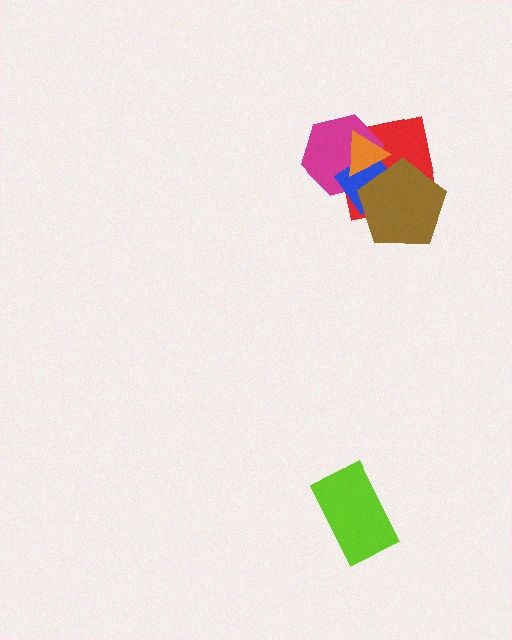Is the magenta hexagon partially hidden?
Yes, it is partially covered by another shape.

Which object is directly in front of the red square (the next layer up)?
The magenta hexagon is directly in front of the red square.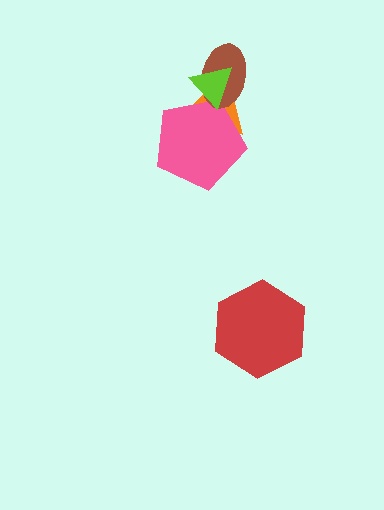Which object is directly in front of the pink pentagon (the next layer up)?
The brown ellipse is directly in front of the pink pentagon.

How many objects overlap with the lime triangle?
3 objects overlap with the lime triangle.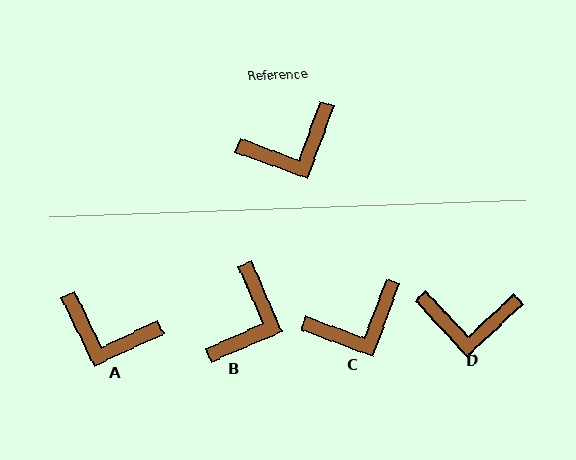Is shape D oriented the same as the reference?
No, it is off by about 27 degrees.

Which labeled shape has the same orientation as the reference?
C.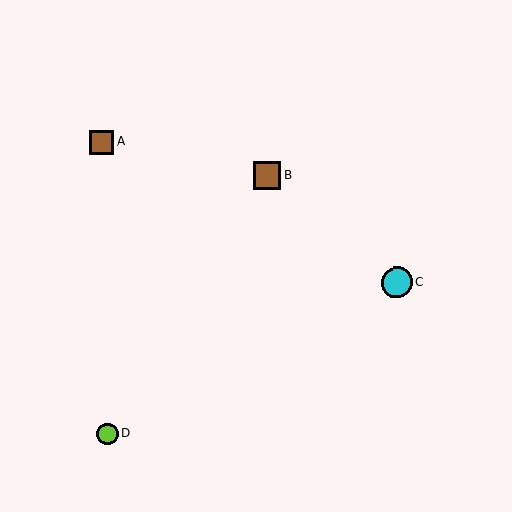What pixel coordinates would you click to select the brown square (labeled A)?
Click at (101, 142) to select the brown square A.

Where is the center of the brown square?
The center of the brown square is at (267, 175).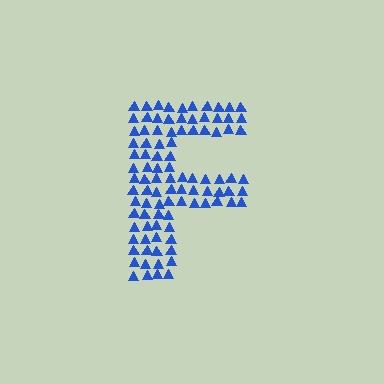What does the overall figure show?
The overall figure shows the letter F.